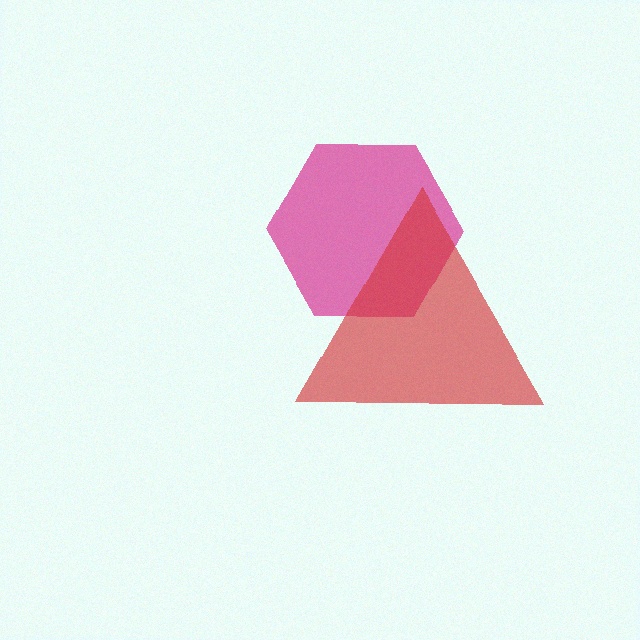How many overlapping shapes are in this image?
There are 2 overlapping shapes in the image.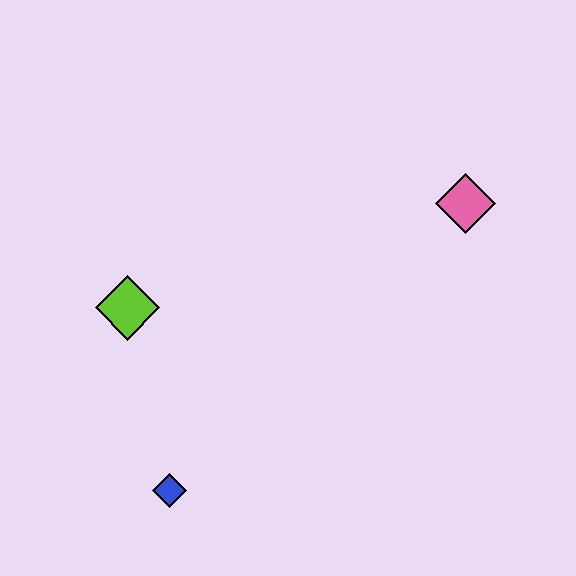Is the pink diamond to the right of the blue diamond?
Yes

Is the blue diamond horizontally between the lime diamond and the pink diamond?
Yes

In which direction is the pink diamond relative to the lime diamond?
The pink diamond is to the right of the lime diamond.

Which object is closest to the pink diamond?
The lime diamond is closest to the pink diamond.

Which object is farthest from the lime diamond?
The pink diamond is farthest from the lime diamond.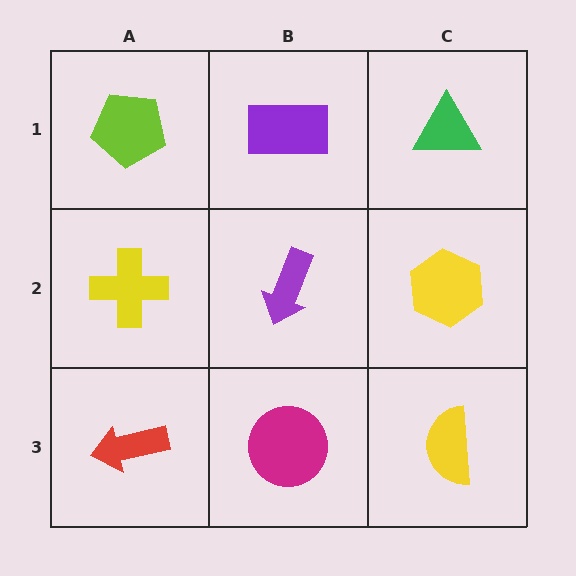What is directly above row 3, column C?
A yellow hexagon.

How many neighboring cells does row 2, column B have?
4.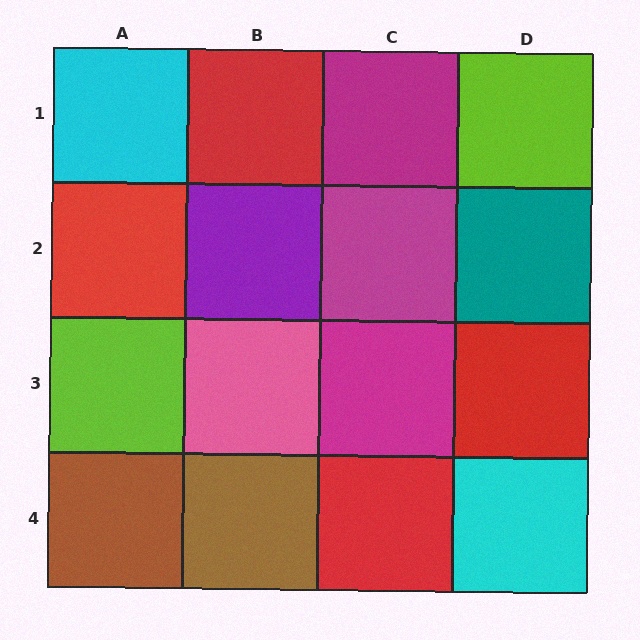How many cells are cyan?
2 cells are cyan.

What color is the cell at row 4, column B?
Brown.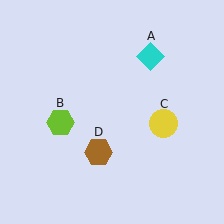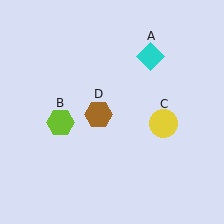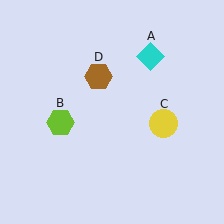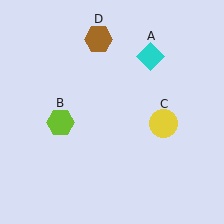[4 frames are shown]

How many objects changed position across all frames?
1 object changed position: brown hexagon (object D).